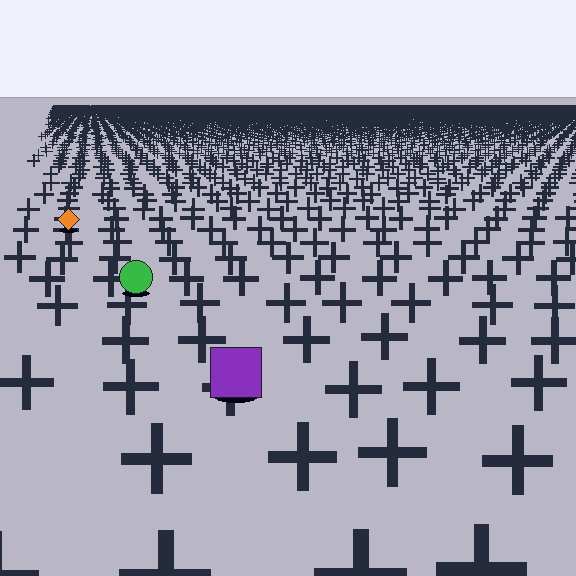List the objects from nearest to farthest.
From nearest to farthest: the purple square, the green circle, the orange diamond.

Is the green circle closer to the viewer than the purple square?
No. The purple square is closer — you can tell from the texture gradient: the ground texture is coarser near it.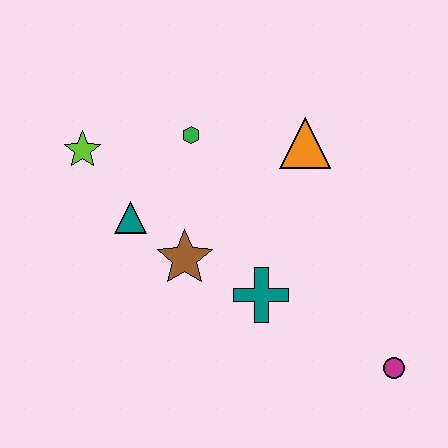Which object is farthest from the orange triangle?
The magenta circle is farthest from the orange triangle.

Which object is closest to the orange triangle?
The green hexagon is closest to the orange triangle.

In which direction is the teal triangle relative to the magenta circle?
The teal triangle is to the left of the magenta circle.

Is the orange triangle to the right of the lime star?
Yes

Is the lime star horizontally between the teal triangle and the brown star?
No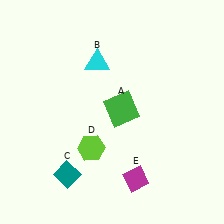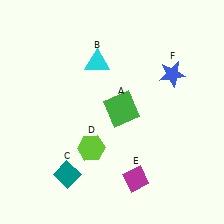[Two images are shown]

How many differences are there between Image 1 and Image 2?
There is 1 difference between the two images.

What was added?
A blue star (F) was added in Image 2.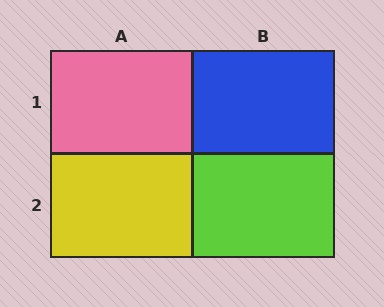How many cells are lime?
1 cell is lime.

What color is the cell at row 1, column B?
Blue.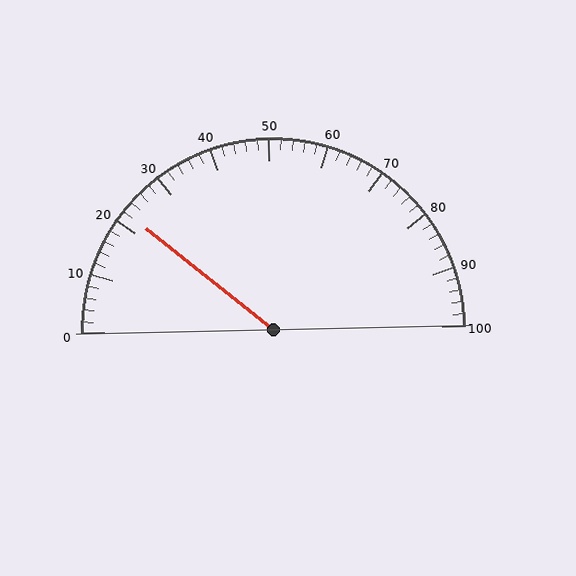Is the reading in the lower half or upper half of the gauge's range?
The reading is in the lower half of the range (0 to 100).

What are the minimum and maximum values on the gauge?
The gauge ranges from 0 to 100.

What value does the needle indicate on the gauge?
The needle indicates approximately 22.